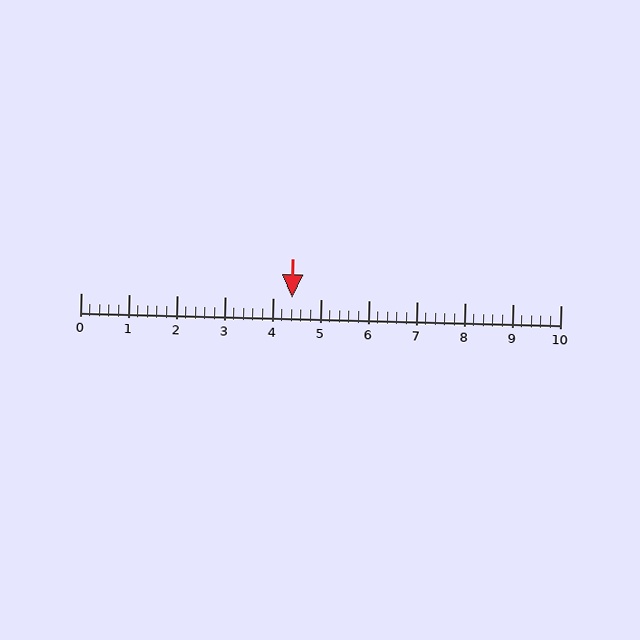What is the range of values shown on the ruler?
The ruler shows values from 0 to 10.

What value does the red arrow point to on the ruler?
The red arrow points to approximately 4.4.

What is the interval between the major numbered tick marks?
The major tick marks are spaced 1 units apart.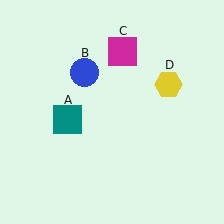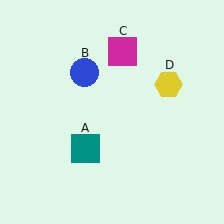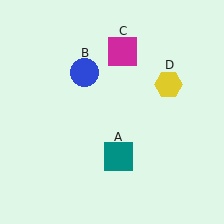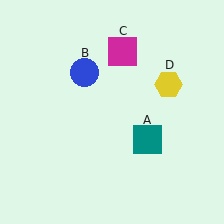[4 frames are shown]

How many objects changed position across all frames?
1 object changed position: teal square (object A).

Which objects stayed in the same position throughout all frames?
Blue circle (object B) and magenta square (object C) and yellow hexagon (object D) remained stationary.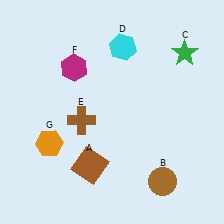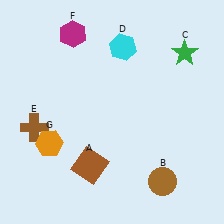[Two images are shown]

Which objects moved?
The objects that moved are: the brown cross (E), the magenta hexagon (F).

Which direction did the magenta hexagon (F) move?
The magenta hexagon (F) moved up.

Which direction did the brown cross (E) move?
The brown cross (E) moved left.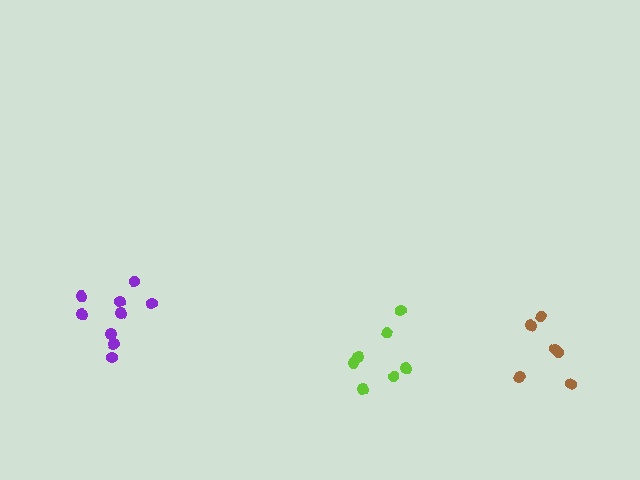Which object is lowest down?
The lime cluster is bottommost.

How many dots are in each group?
Group 1: 9 dots, Group 2: 7 dots, Group 3: 6 dots (22 total).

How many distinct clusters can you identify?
There are 3 distinct clusters.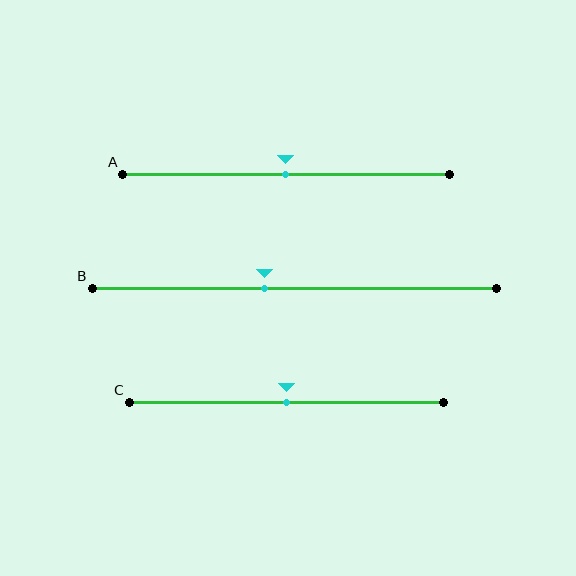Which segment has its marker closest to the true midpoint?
Segment A has its marker closest to the true midpoint.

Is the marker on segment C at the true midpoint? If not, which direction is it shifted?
Yes, the marker on segment C is at the true midpoint.